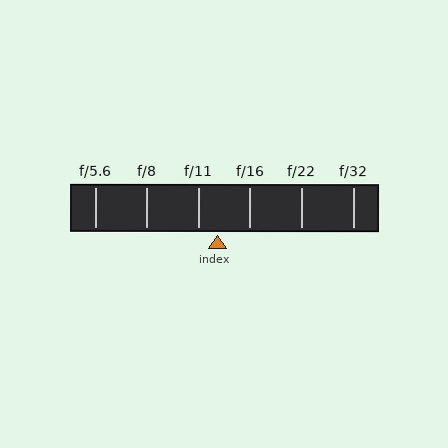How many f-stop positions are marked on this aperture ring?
There are 6 f-stop positions marked.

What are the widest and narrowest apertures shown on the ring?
The widest aperture shown is f/5.6 and the narrowest is f/32.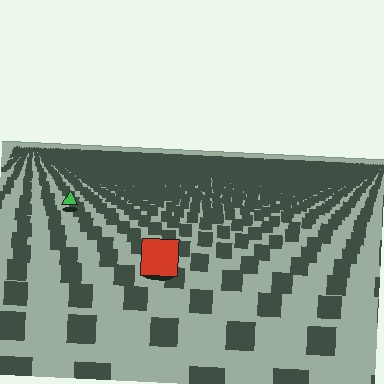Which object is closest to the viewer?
The red square is closest. The texture marks near it are larger and more spread out.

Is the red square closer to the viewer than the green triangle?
Yes. The red square is closer — you can tell from the texture gradient: the ground texture is coarser near it.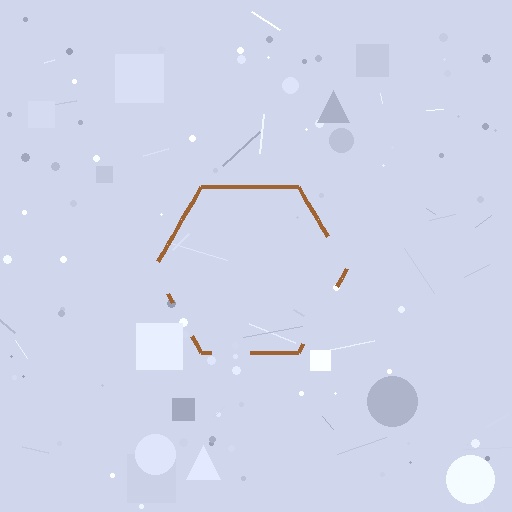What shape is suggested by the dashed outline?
The dashed outline suggests a hexagon.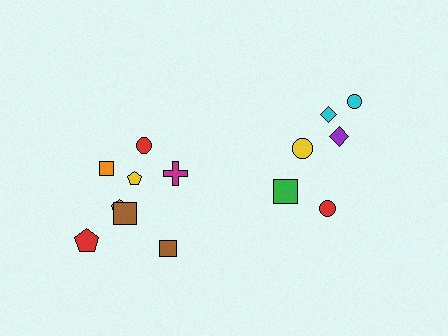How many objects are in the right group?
There are 6 objects.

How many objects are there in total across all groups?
There are 14 objects.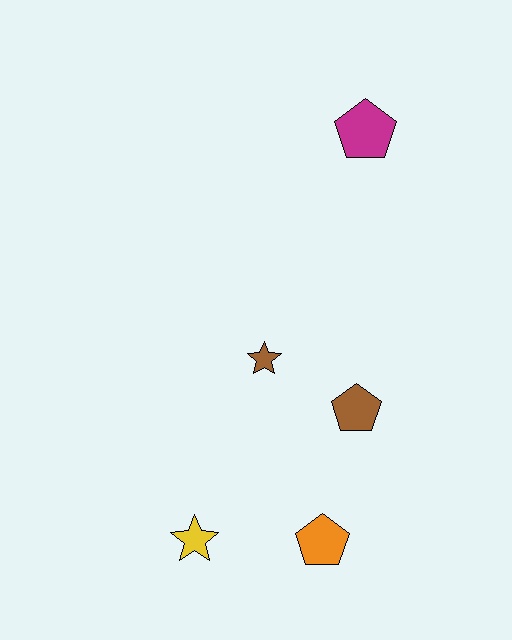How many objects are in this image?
There are 5 objects.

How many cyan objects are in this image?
There are no cyan objects.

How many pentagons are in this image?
There are 3 pentagons.